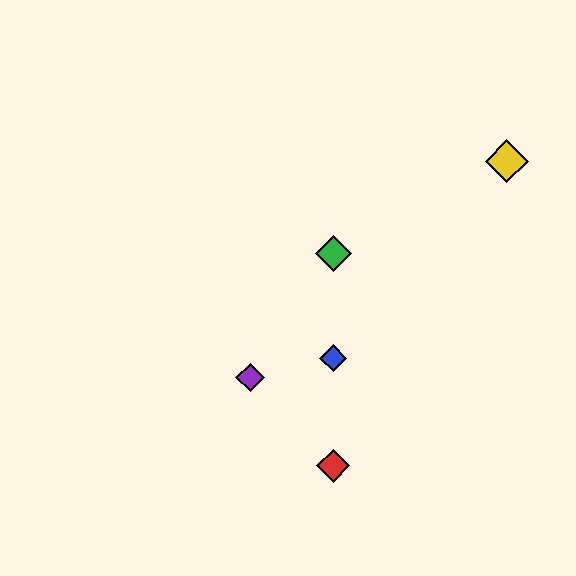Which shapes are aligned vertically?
The red diamond, the blue diamond, the green diamond are aligned vertically.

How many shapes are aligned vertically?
3 shapes (the red diamond, the blue diamond, the green diamond) are aligned vertically.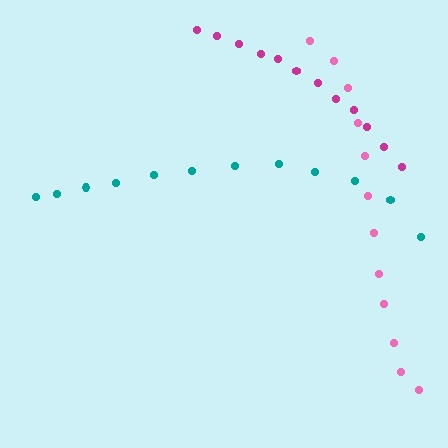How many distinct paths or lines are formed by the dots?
There are 3 distinct paths.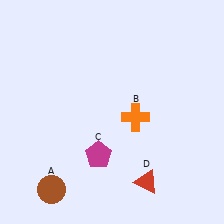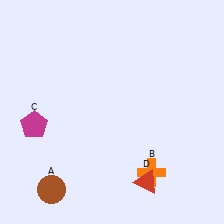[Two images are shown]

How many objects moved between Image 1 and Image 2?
2 objects moved between the two images.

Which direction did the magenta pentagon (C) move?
The magenta pentagon (C) moved left.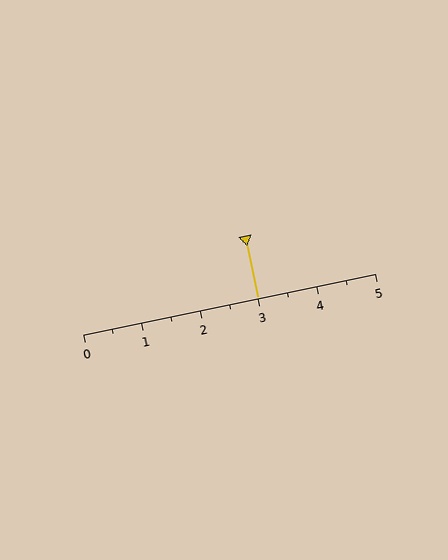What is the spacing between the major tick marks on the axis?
The major ticks are spaced 1 apart.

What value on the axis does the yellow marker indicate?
The marker indicates approximately 3.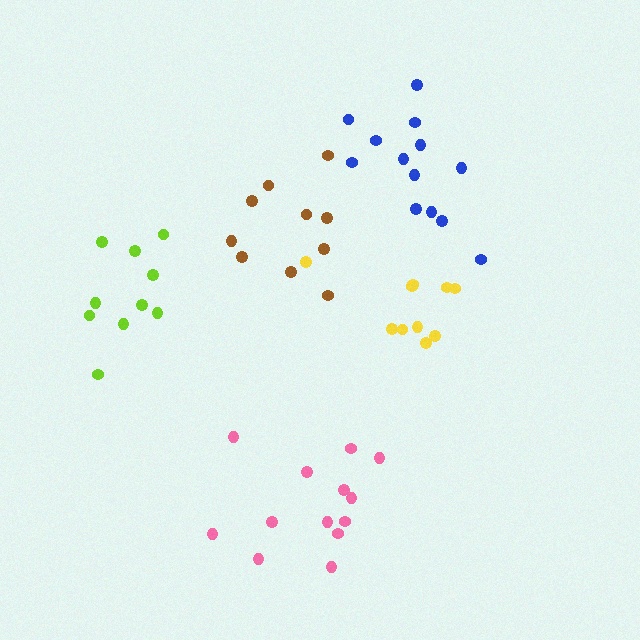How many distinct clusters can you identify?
There are 5 distinct clusters.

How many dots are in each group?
Group 1: 10 dots, Group 2: 13 dots, Group 3: 13 dots, Group 4: 10 dots, Group 5: 10 dots (56 total).